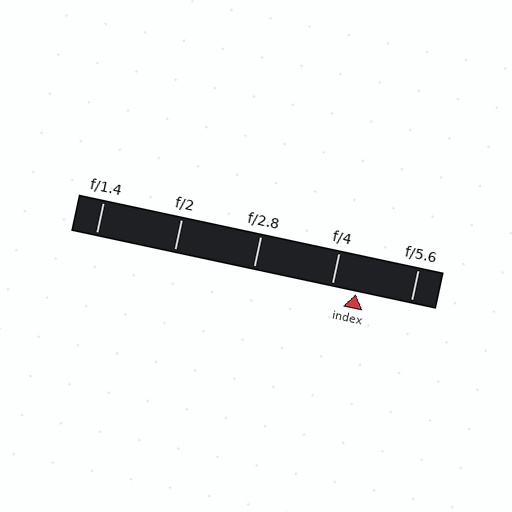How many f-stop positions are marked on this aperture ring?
There are 5 f-stop positions marked.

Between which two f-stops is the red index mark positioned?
The index mark is between f/4 and f/5.6.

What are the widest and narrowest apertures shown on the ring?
The widest aperture shown is f/1.4 and the narrowest is f/5.6.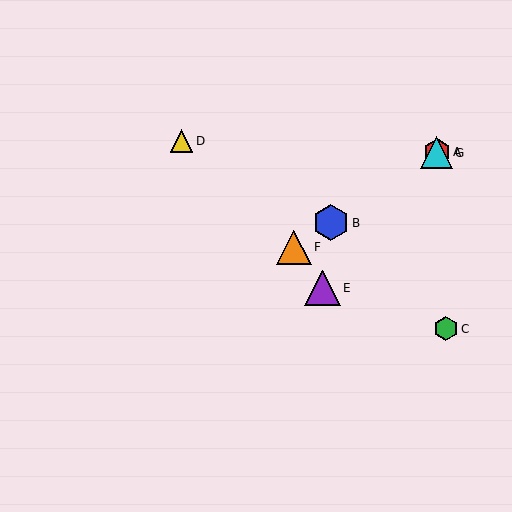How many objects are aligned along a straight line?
4 objects (A, B, F, G) are aligned along a straight line.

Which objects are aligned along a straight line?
Objects A, B, F, G are aligned along a straight line.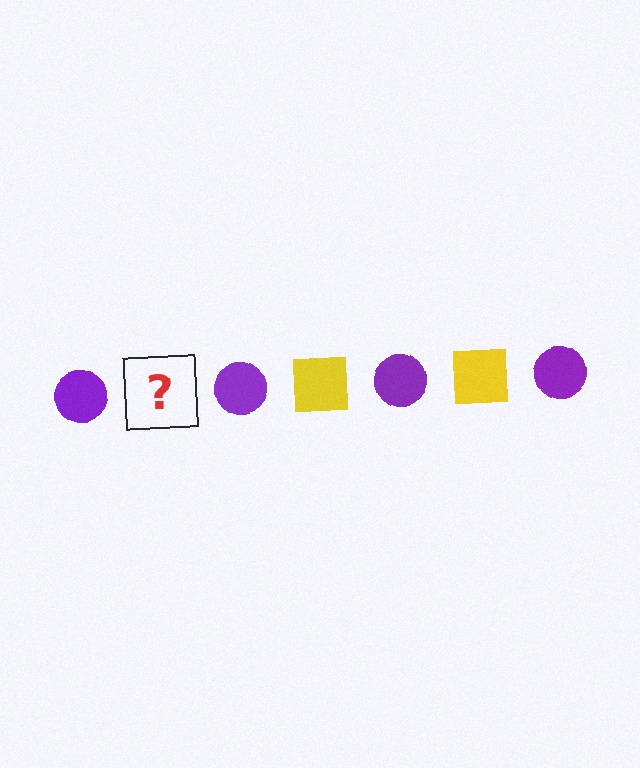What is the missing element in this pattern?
The missing element is a yellow square.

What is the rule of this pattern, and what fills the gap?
The rule is that the pattern alternates between purple circle and yellow square. The gap should be filled with a yellow square.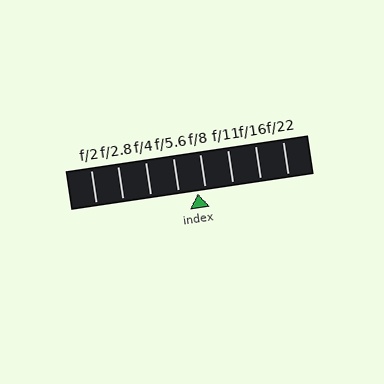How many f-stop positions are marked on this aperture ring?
There are 8 f-stop positions marked.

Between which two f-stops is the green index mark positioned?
The index mark is between f/5.6 and f/8.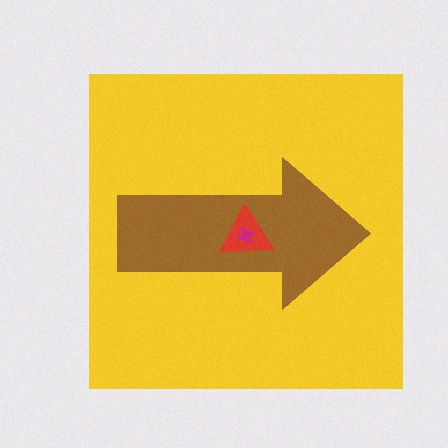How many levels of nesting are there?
4.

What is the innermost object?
The magenta cross.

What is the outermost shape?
The yellow square.